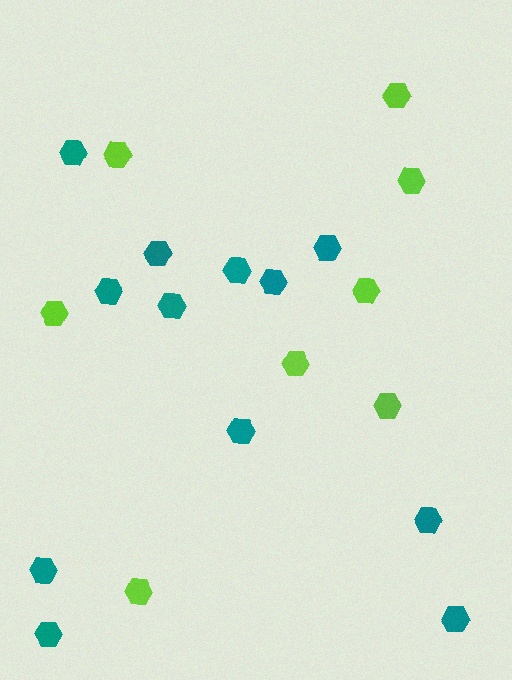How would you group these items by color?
There are 2 groups: one group of teal hexagons (12) and one group of lime hexagons (8).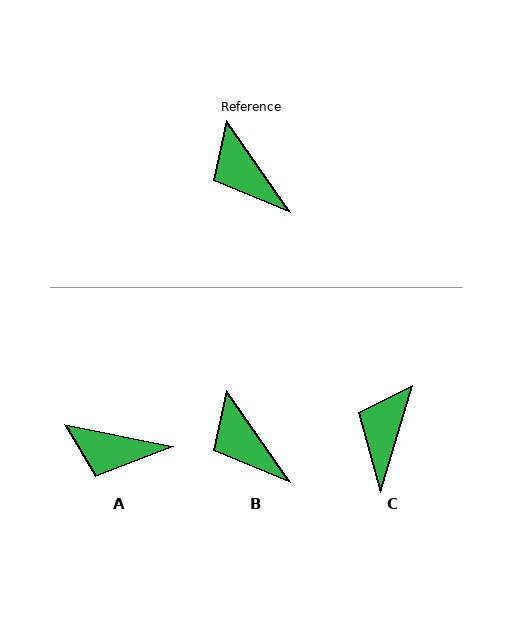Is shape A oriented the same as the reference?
No, it is off by about 44 degrees.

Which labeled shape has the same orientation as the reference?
B.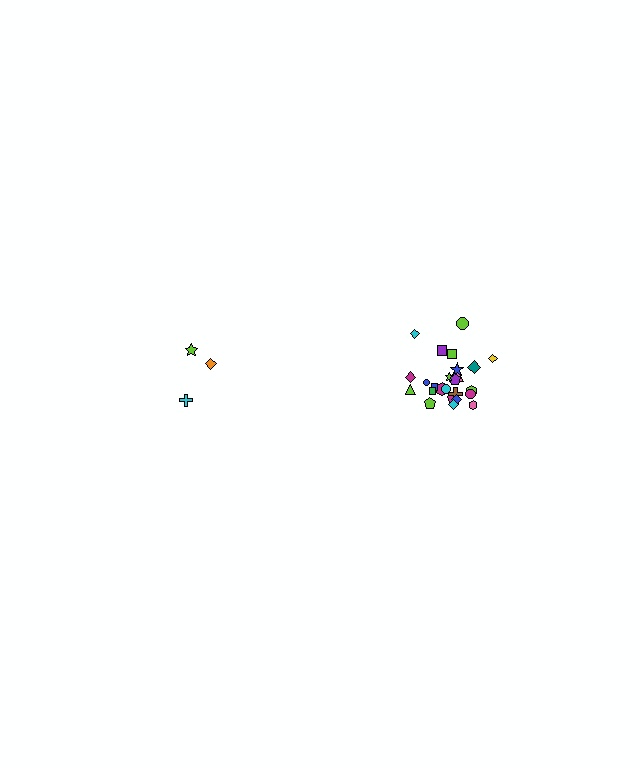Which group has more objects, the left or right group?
The right group.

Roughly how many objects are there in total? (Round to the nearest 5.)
Roughly 30 objects in total.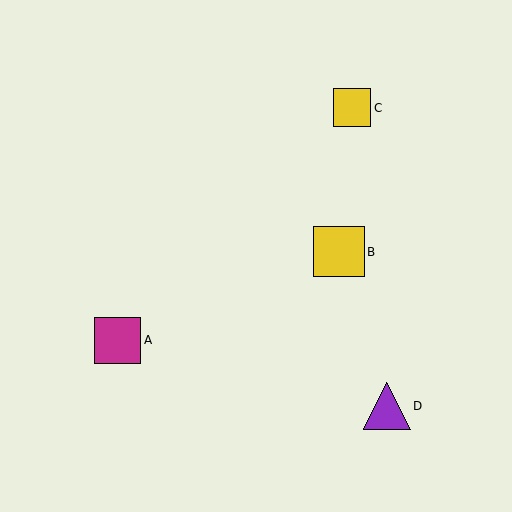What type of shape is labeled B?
Shape B is a yellow square.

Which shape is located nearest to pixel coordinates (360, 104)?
The yellow square (labeled C) at (352, 108) is nearest to that location.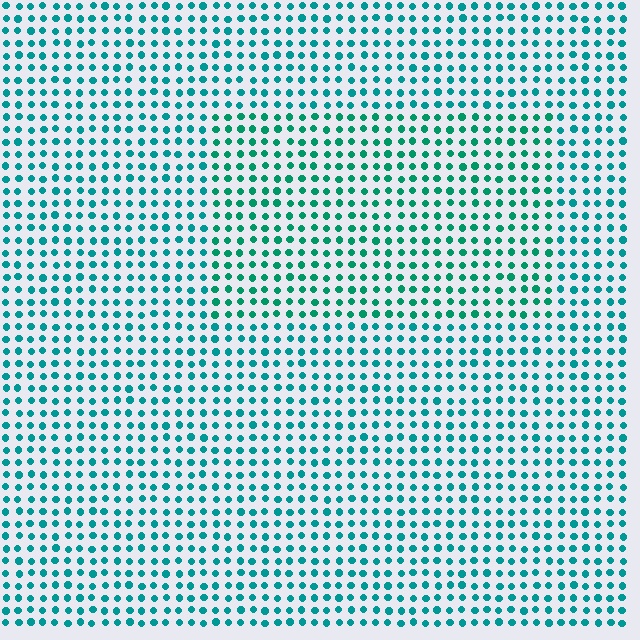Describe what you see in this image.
The image is filled with small teal elements in a uniform arrangement. A rectangle-shaped region is visible where the elements are tinted to a slightly different hue, forming a subtle color boundary.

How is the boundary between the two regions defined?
The boundary is defined purely by a slight shift in hue (about 19 degrees). Spacing, size, and orientation are identical on both sides.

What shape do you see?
I see a rectangle.